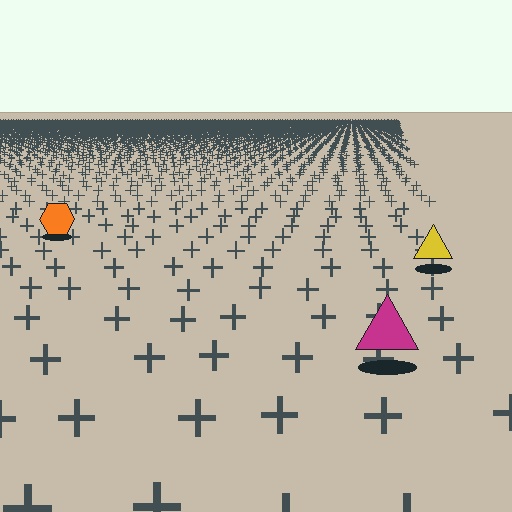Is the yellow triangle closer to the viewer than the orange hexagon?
Yes. The yellow triangle is closer — you can tell from the texture gradient: the ground texture is coarser near it.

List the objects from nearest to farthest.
From nearest to farthest: the magenta triangle, the yellow triangle, the orange hexagon.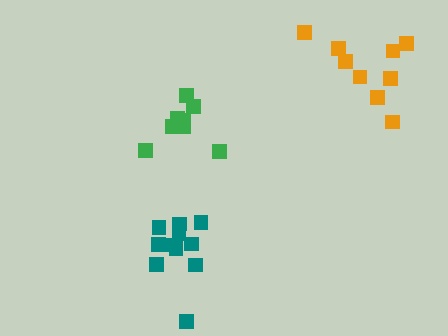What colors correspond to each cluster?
The clusters are colored: green, orange, teal.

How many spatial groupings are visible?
There are 3 spatial groupings.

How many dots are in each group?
Group 1: 8 dots, Group 2: 9 dots, Group 3: 11 dots (28 total).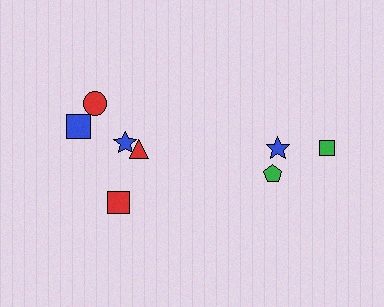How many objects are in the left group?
There are 5 objects.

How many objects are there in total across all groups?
There are 8 objects.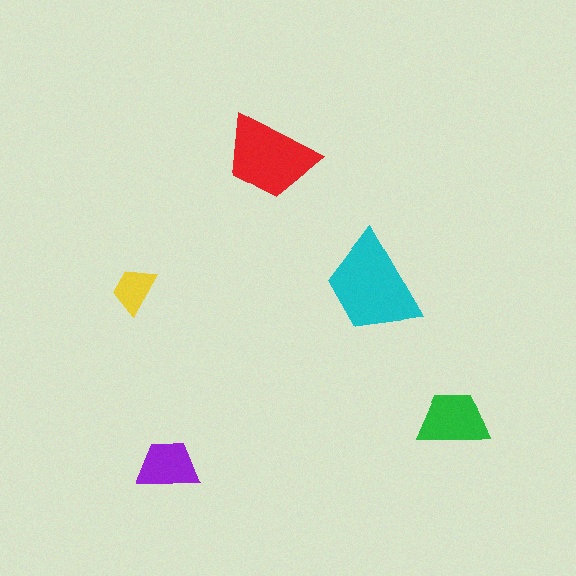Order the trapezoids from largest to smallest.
the cyan one, the red one, the green one, the purple one, the yellow one.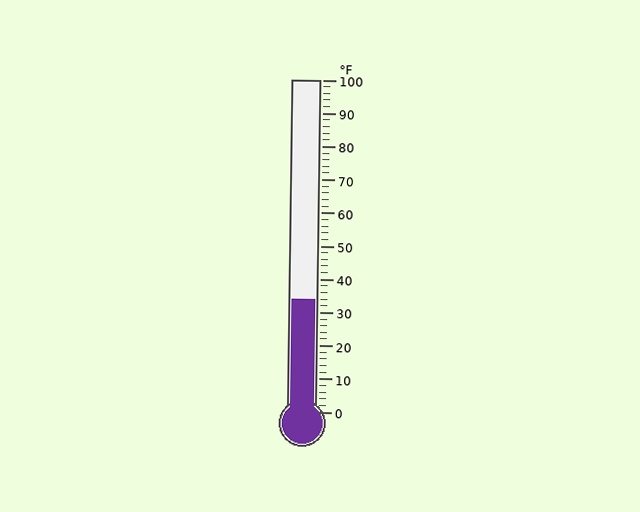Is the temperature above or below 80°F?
The temperature is below 80°F.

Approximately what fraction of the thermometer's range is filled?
The thermometer is filled to approximately 35% of its range.